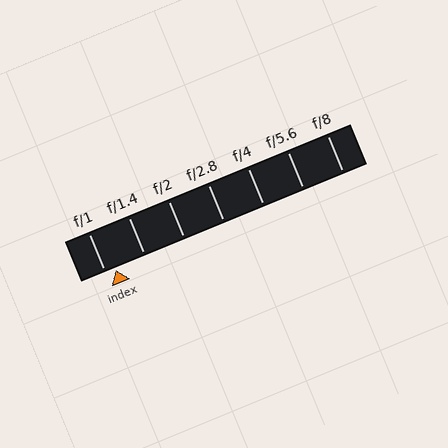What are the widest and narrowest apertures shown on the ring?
The widest aperture shown is f/1 and the narrowest is f/8.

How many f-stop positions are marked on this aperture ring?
There are 7 f-stop positions marked.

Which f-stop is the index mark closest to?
The index mark is closest to f/1.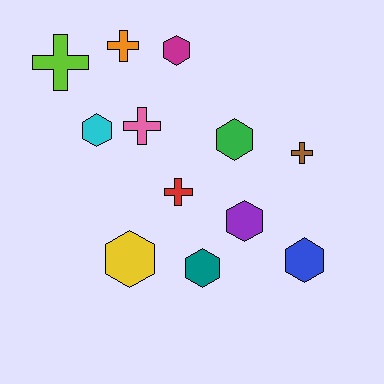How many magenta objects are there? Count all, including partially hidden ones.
There is 1 magenta object.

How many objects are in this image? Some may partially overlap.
There are 12 objects.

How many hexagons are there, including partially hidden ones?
There are 7 hexagons.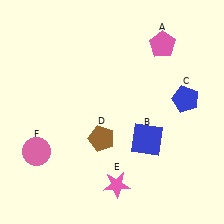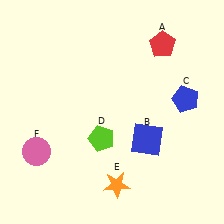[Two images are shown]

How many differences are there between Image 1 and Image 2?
There are 3 differences between the two images.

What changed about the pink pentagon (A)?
In Image 1, A is pink. In Image 2, it changed to red.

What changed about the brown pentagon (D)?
In Image 1, D is brown. In Image 2, it changed to lime.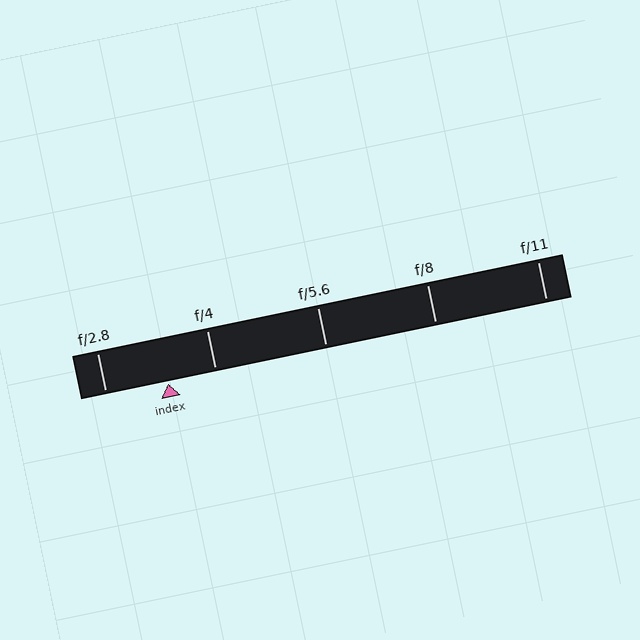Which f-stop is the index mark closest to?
The index mark is closest to f/4.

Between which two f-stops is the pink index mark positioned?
The index mark is between f/2.8 and f/4.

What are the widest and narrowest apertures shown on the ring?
The widest aperture shown is f/2.8 and the narrowest is f/11.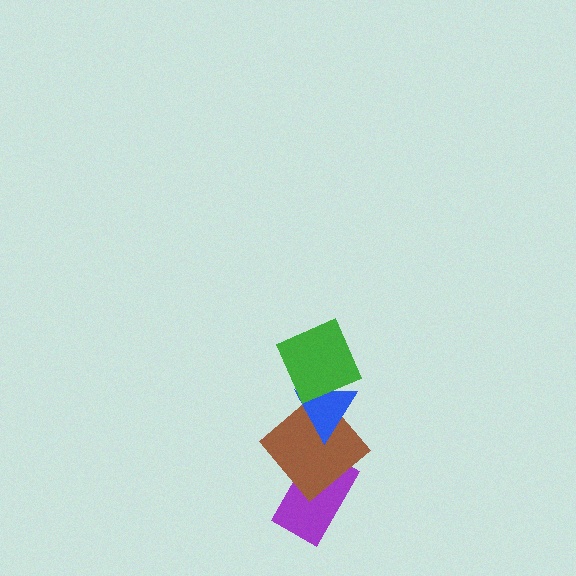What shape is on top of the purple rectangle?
The brown diamond is on top of the purple rectangle.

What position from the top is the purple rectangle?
The purple rectangle is 4th from the top.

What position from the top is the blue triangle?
The blue triangle is 2nd from the top.